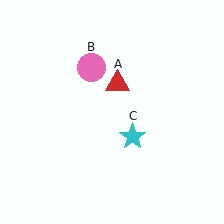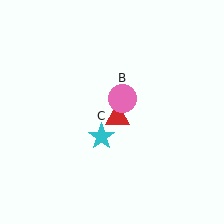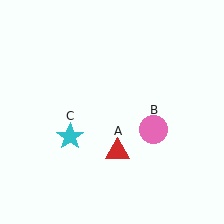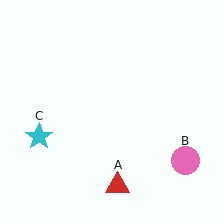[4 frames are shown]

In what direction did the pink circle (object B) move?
The pink circle (object B) moved down and to the right.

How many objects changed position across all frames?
3 objects changed position: red triangle (object A), pink circle (object B), cyan star (object C).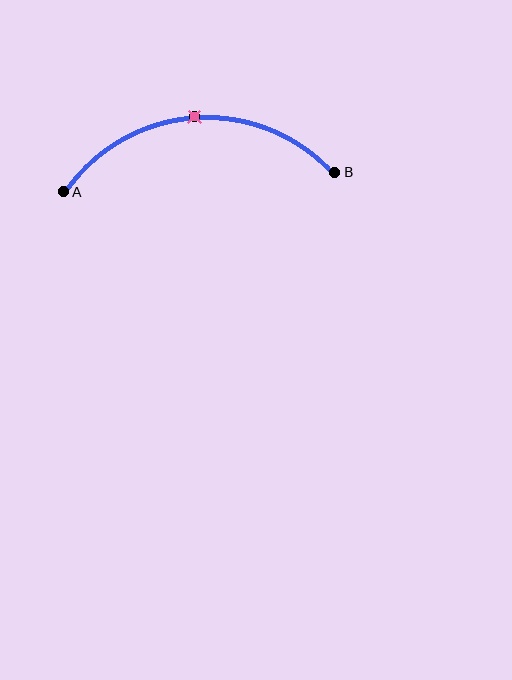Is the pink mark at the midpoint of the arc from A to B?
Yes. The pink mark lies on the arc at equal arc-length from both A and B — it is the arc midpoint.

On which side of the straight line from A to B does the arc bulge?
The arc bulges above the straight line connecting A and B.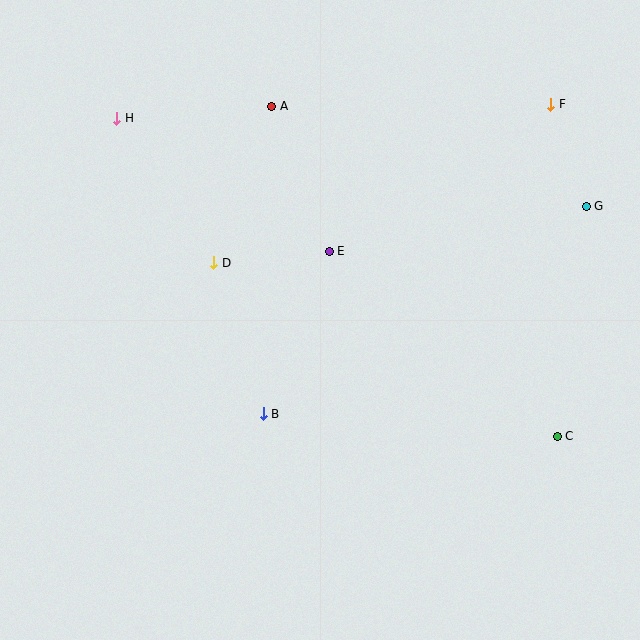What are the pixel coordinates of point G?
Point G is at (586, 206).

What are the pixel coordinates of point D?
Point D is at (214, 263).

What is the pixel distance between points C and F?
The distance between C and F is 332 pixels.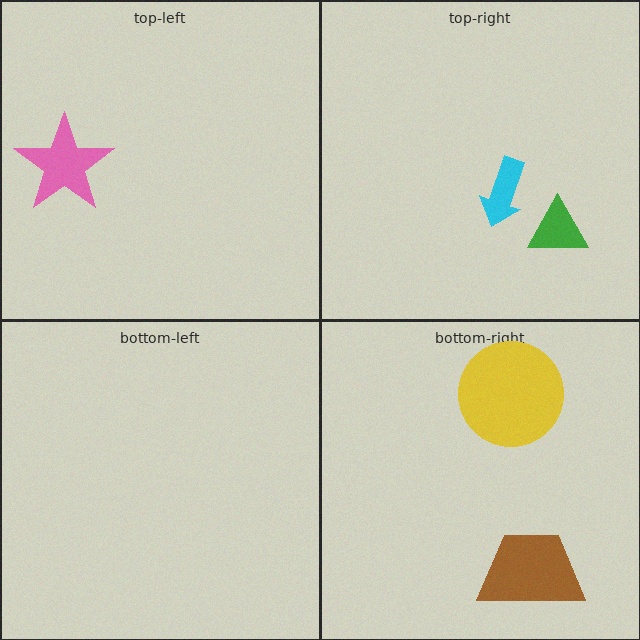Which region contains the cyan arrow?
The top-right region.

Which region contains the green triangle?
The top-right region.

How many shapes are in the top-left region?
1.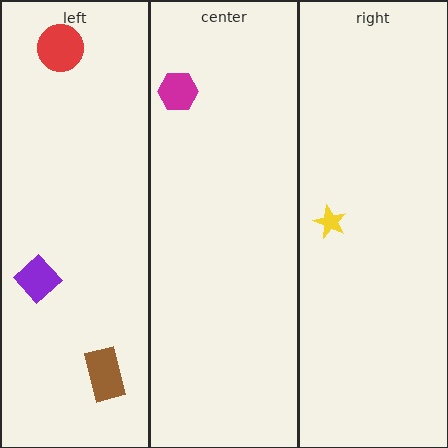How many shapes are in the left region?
3.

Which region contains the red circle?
The left region.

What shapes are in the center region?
The magenta hexagon.